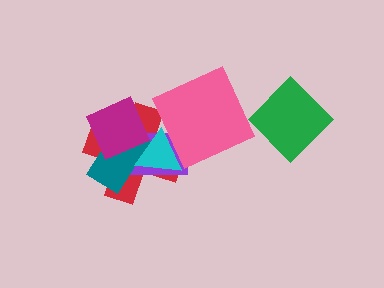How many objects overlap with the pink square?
3 objects overlap with the pink square.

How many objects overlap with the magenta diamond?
4 objects overlap with the magenta diamond.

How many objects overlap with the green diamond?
0 objects overlap with the green diamond.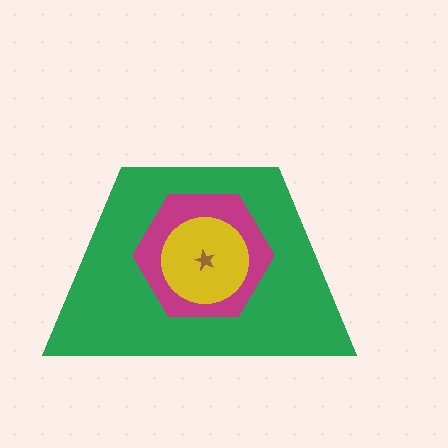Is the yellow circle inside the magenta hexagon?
Yes.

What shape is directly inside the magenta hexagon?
The yellow circle.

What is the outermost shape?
The green trapezoid.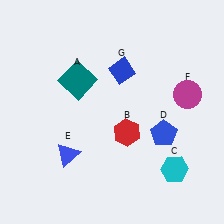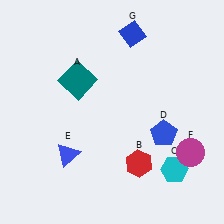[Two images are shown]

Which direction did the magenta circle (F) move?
The magenta circle (F) moved down.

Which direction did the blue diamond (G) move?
The blue diamond (G) moved up.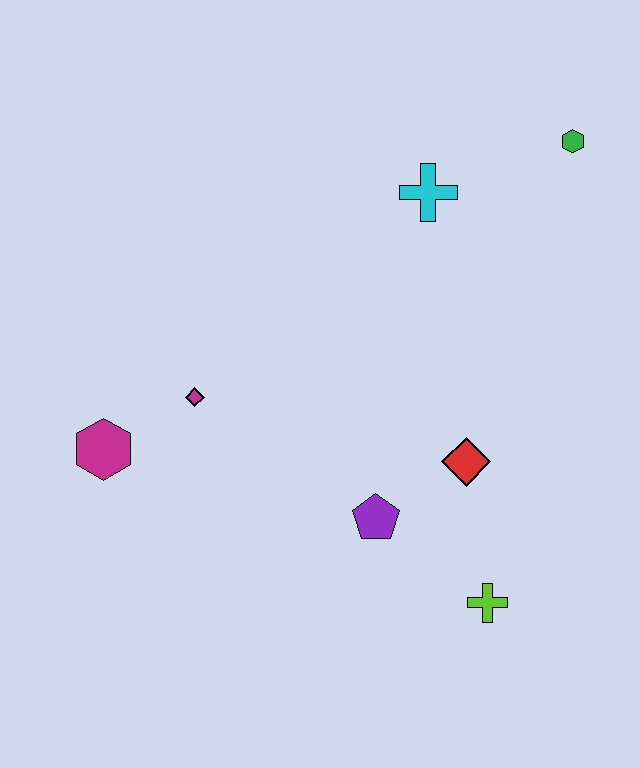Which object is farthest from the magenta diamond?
The green hexagon is farthest from the magenta diamond.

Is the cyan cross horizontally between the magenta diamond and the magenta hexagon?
No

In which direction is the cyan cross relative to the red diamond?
The cyan cross is above the red diamond.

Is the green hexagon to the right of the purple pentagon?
Yes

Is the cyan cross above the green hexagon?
No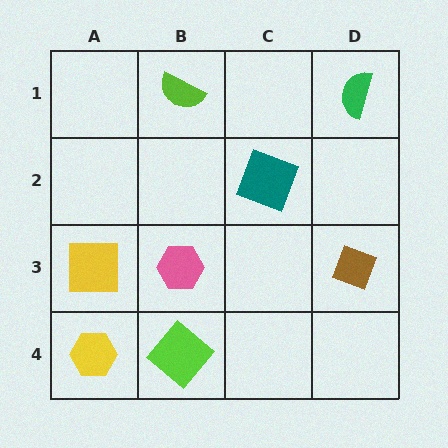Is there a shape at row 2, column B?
No, that cell is empty.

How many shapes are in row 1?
2 shapes.